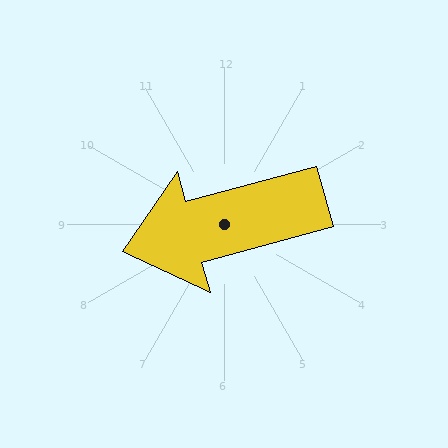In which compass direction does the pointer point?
West.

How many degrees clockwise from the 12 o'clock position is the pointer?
Approximately 255 degrees.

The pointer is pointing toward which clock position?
Roughly 8 o'clock.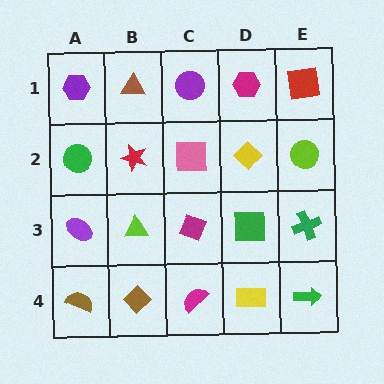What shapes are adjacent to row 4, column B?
A lime triangle (row 3, column B), a brown semicircle (row 4, column A), a magenta semicircle (row 4, column C).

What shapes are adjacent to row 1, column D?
A yellow diamond (row 2, column D), a purple circle (row 1, column C), a red square (row 1, column E).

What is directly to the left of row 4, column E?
A yellow rectangle.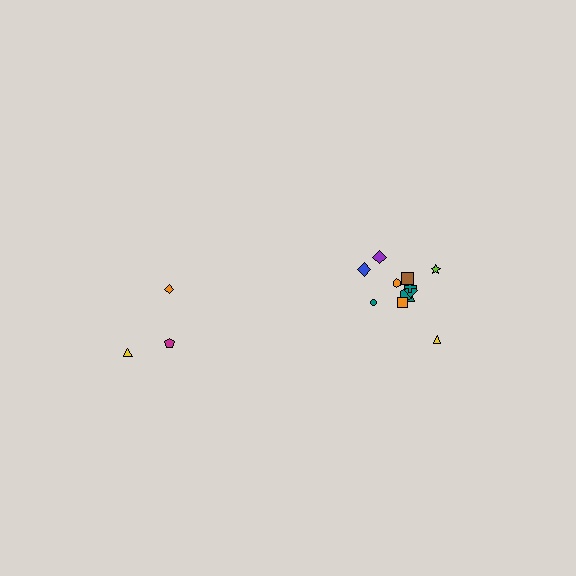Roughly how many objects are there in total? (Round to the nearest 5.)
Roughly 15 objects in total.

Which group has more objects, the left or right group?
The right group.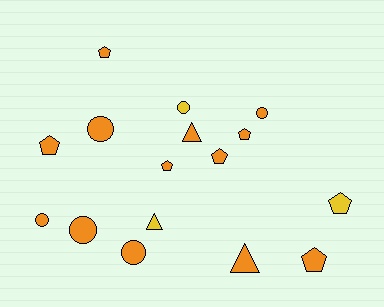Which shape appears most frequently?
Pentagon, with 7 objects.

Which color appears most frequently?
Orange, with 13 objects.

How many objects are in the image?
There are 16 objects.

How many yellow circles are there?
There is 1 yellow circle.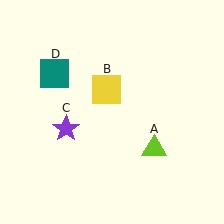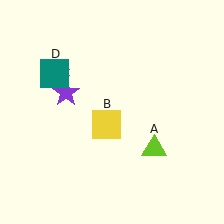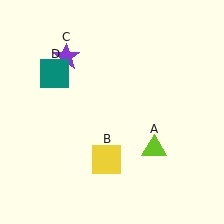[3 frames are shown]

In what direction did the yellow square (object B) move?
The yellow square (object B) moved down.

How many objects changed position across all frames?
2 objects changed position: yellow square (object B), purple star (object C).